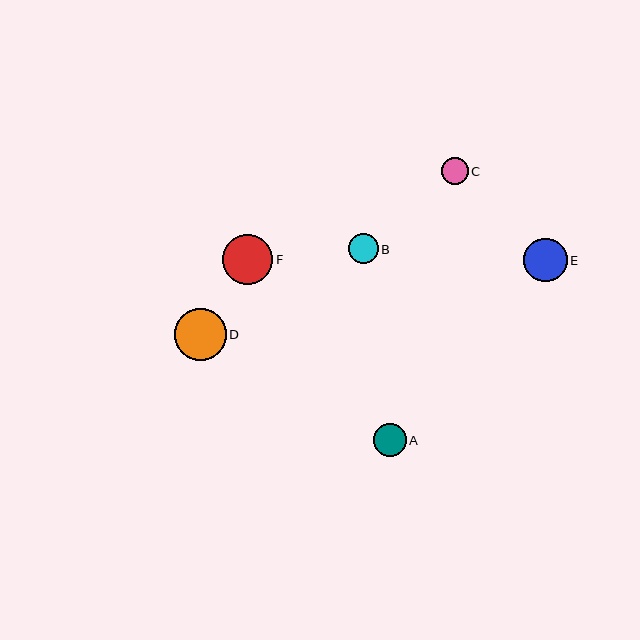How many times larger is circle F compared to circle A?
Circle F is approximately 1.5 times the size of circle A.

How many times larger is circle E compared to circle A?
Circle E is approximately 1.3 times the size of circle A.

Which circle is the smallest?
Circle C is the smallest with a size of approximately 26 pixels.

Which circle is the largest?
Circle D is the largest with a size of approximately 52 pixels.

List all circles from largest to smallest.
From largest to smallest: D, F, E, A, B, C.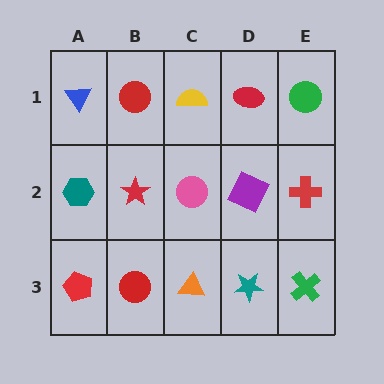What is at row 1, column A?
A blue triangle.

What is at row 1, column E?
A green circle.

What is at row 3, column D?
A teal star.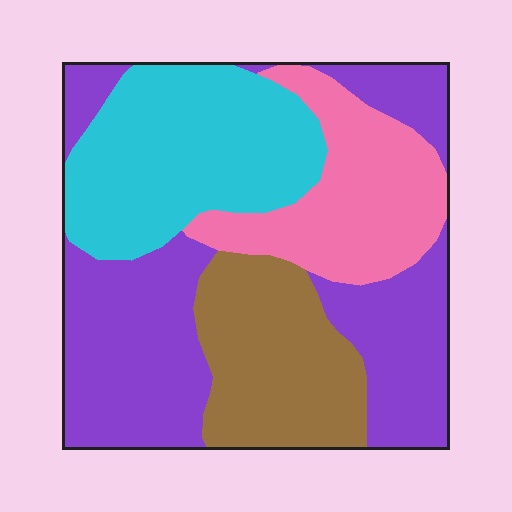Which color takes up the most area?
Purple, at roughly 40%.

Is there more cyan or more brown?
Cyan.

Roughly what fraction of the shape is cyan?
Cyan covers roughly 25% of the shape.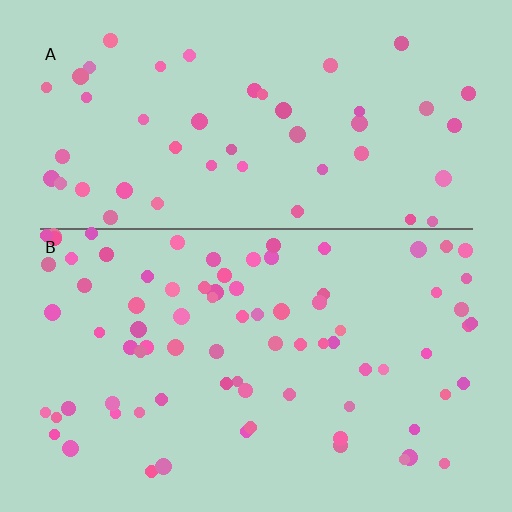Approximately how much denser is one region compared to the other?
Approximately 1.6× — region B over region A.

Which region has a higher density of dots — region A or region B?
B (the bottom).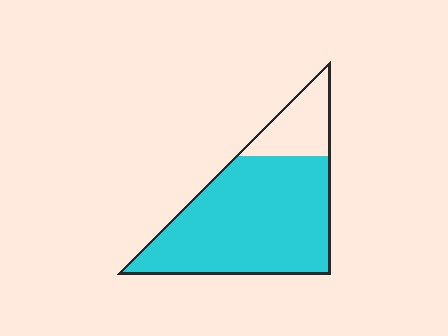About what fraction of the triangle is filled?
About four fifths (4/5).